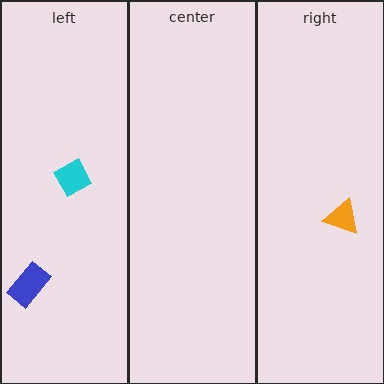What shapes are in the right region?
The orange triangle.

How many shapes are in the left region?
2.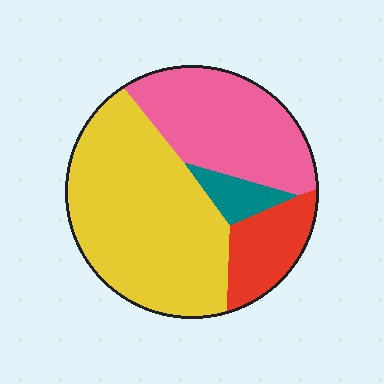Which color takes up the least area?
Teal, at roughly 5%.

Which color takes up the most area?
Yellow, at roughly 50%.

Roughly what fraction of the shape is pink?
Pink takes up about one third (1/3) of the shape.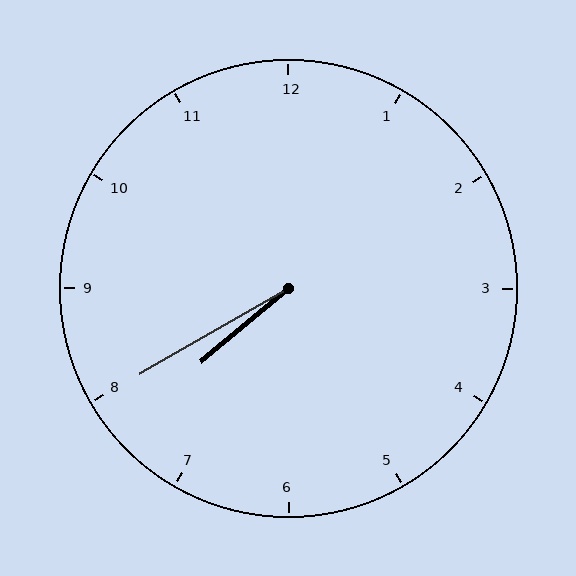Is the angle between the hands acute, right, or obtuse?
It is acute.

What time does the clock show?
7:40.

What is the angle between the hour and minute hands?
Approximately 10 degrees.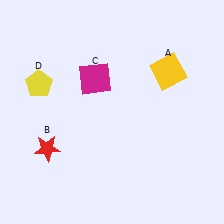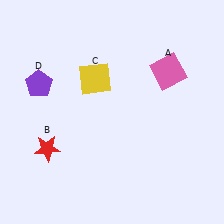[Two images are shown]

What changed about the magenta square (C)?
In Image 1, C is magenta. In Image 2, it changed to yellow.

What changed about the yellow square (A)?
In Image 1, A is yellow. In Image 2, it changed to pink.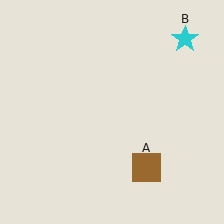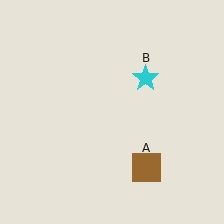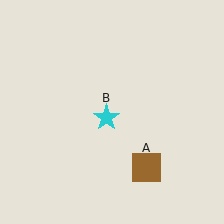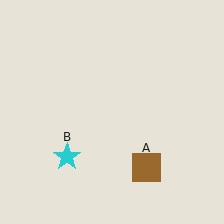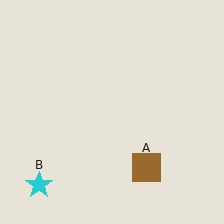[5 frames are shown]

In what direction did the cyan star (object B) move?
The cyan star (object B) moved down and to the left.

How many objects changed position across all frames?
1 object changed position: cyan star (object B).